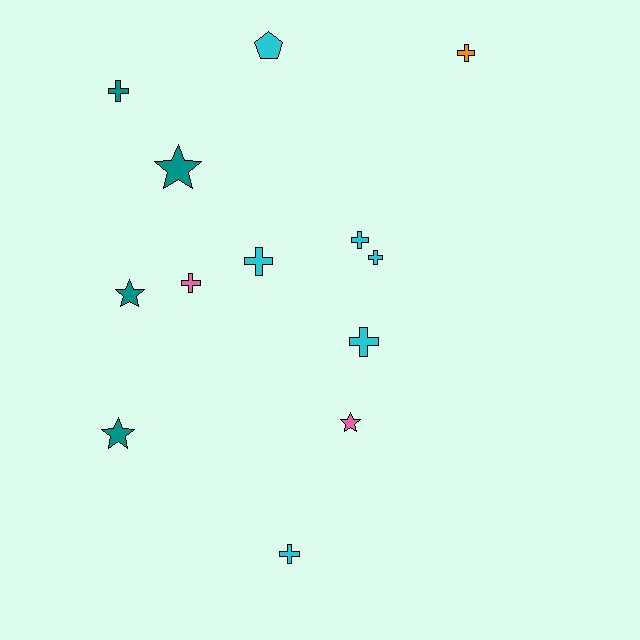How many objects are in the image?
There are 13 objects.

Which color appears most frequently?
Cyan, with 6 objects.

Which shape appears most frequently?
Cross, with 8 objects.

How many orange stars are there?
There are no orange stars.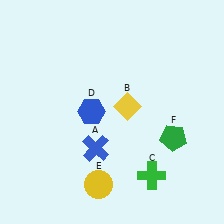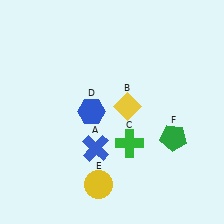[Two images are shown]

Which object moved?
The green cross (C) moved up.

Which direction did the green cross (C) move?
The green cross (C) moved up.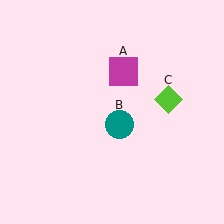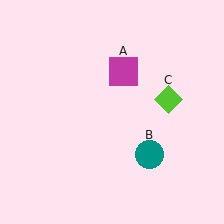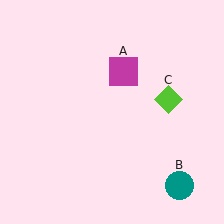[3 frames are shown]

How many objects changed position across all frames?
1 object changed position: teal circle (object B).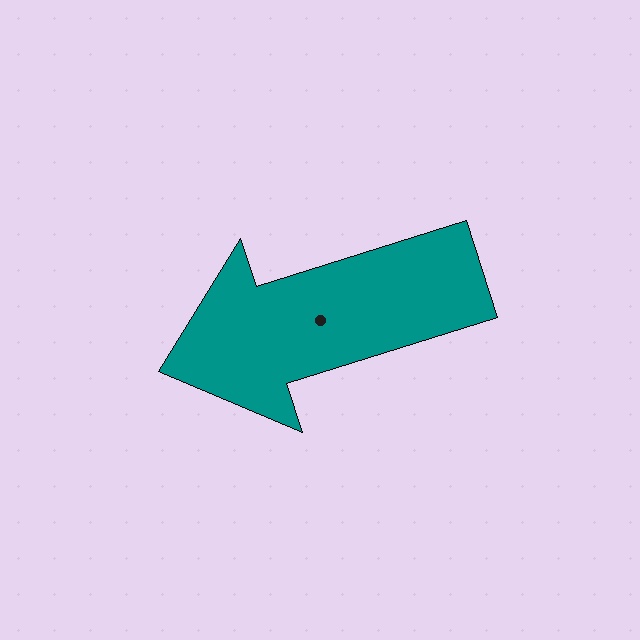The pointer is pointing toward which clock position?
Roughly 8 o'clock.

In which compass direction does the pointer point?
West.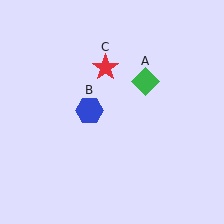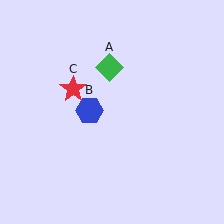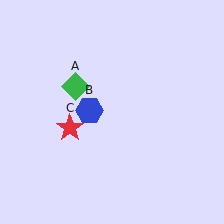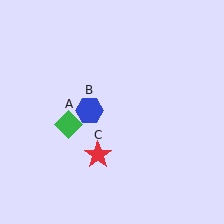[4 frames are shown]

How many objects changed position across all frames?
2 objects changed position: green diamond (object A), red star (object C).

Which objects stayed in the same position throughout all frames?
Blue hexagon (object B) remained stationary.